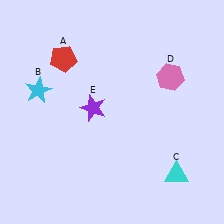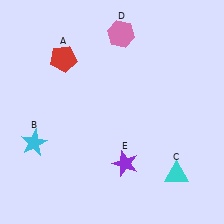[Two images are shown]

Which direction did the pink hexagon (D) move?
The pink hexagon (D) moved left.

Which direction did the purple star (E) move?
The purple star (E) moved down.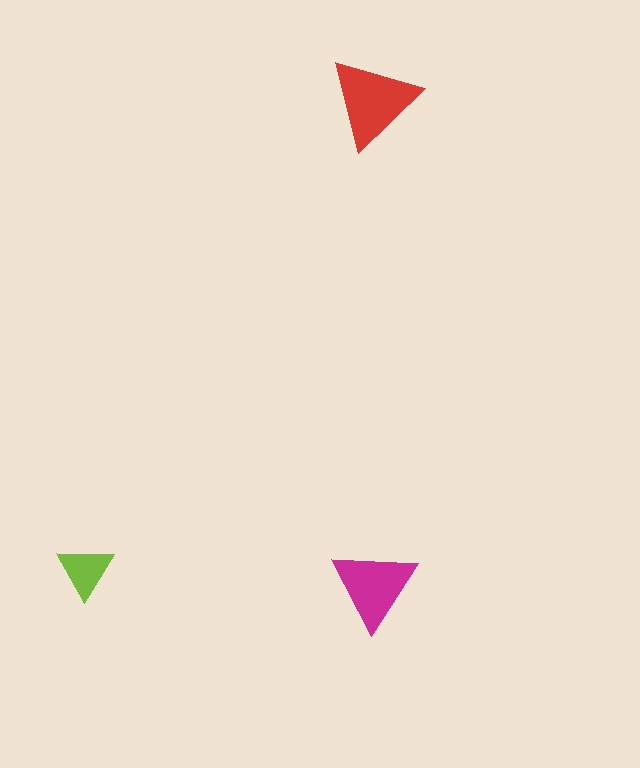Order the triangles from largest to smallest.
the red one, the magenta one, the lime one.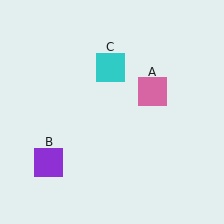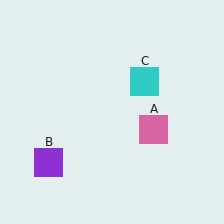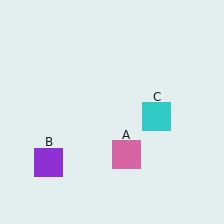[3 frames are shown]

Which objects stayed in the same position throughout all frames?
Purple square (object B) remained stationary.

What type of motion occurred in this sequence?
The pink square (object A), cyan square (object C) rotated clockwise around the center of the scene.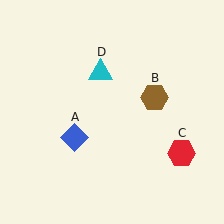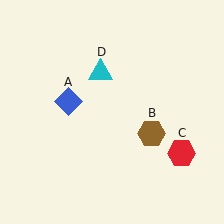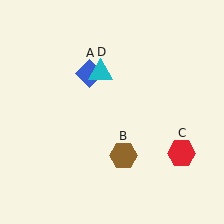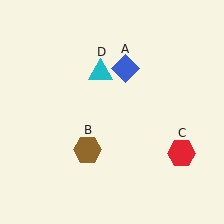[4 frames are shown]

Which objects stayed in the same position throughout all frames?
Red hexagon (object C) and cyan triangle (object D) remained stationary.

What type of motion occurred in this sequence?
The blue diamond (object A), brown hexagon (object B) rotated clockwise around the center of the scene.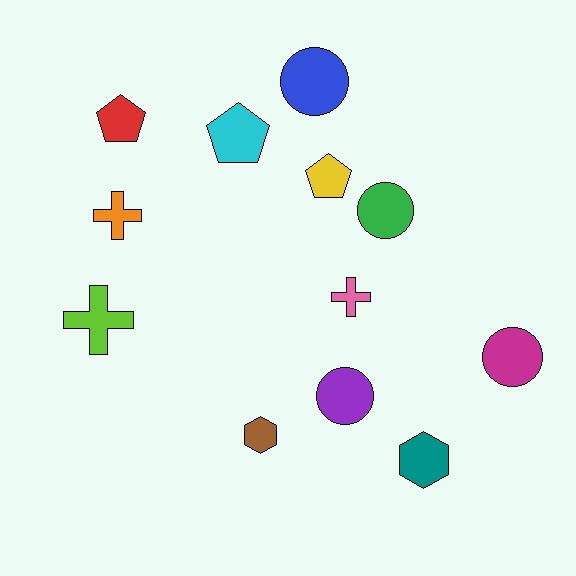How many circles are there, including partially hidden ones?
There are 4 circles.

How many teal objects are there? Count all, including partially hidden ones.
There is 1 teal object.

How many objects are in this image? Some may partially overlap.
There are 12 objects.